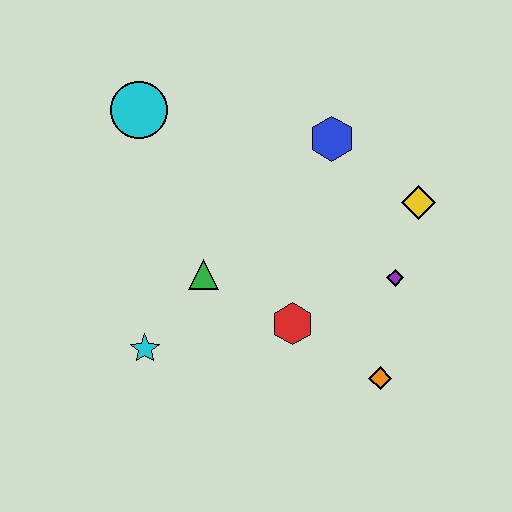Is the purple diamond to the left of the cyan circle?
No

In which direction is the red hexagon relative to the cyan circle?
The red hexagon is below the cyan circle.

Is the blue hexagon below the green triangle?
No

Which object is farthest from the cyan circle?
The orange diamond is farthest from the cyan circle.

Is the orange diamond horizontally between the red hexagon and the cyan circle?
No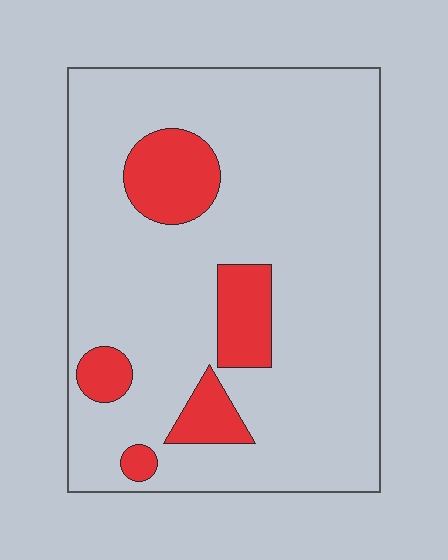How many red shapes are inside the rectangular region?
5.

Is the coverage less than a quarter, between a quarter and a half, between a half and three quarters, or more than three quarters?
Less than a quarter.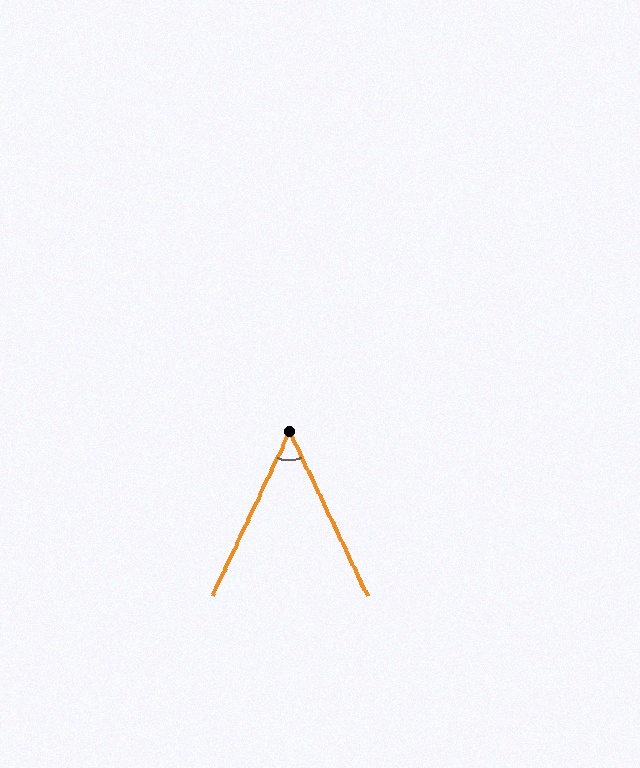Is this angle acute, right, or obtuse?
It is acute.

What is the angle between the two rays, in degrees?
Approximately 51 degrees.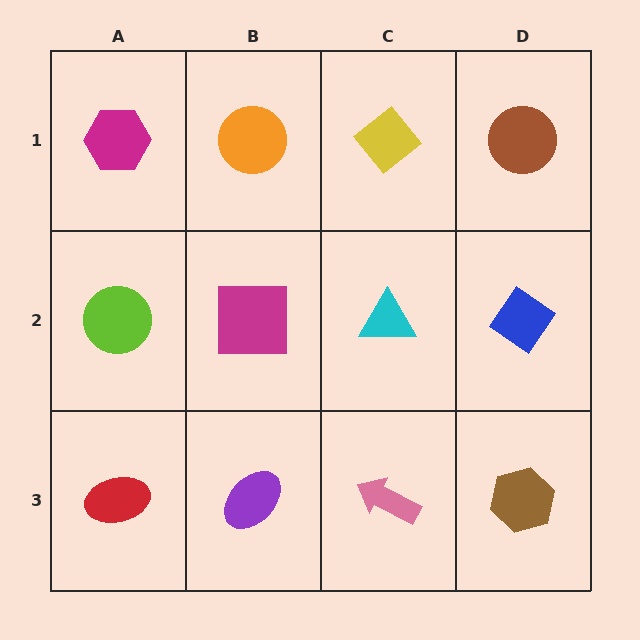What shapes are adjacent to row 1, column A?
A lime circle (row 2, column A), an orange circle (row 1, column B).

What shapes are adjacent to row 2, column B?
An orange circle (row 1, column B), a purple ellipse (row 3, column B), a lime circle (row 2, column A), a cyan triangle (row 2, column C).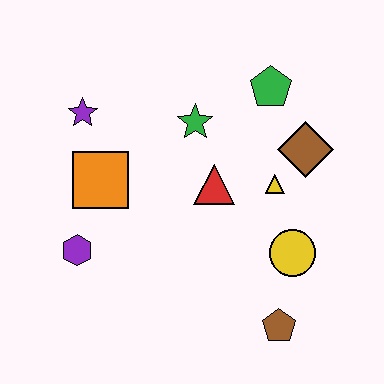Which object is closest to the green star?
The red triangle is closest to the green star.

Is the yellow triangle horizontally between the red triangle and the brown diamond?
Yes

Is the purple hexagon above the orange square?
No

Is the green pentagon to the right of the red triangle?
Yes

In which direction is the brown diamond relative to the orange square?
The brown diamond is to the right of the orange square.